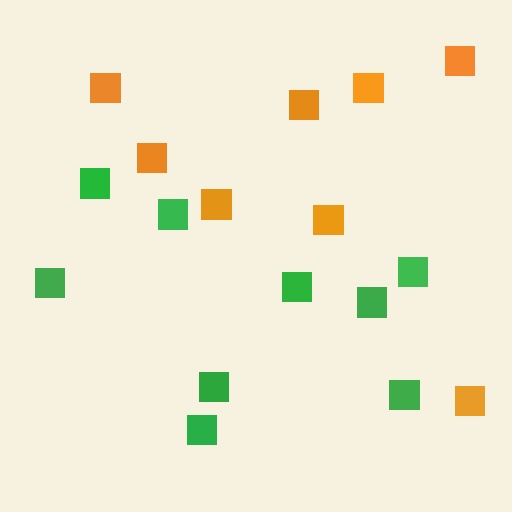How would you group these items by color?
There are 2 groups: one group of green squares (9) and one group of orange squares (8).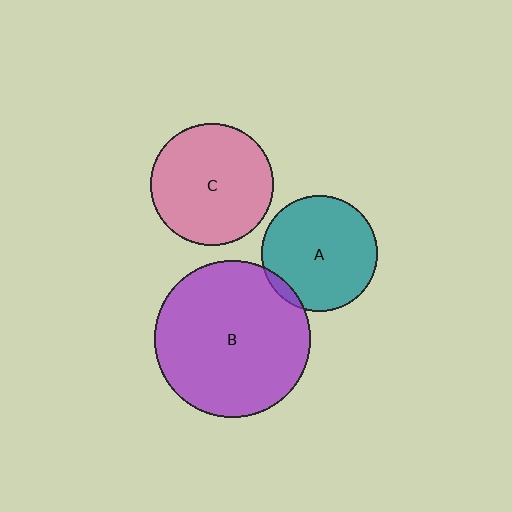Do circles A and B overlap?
Yes.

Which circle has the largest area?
Circle B (purple).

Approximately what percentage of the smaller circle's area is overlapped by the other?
Approximately 5%.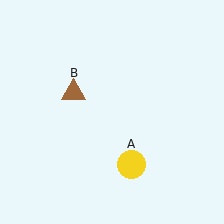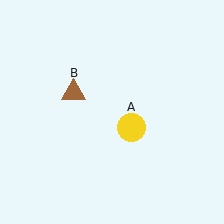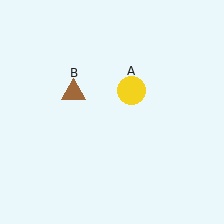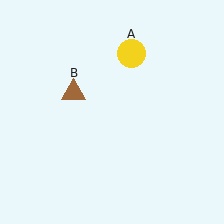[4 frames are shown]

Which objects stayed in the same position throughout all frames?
Brown triangle (object B) remained stationary.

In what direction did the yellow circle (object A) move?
The yellow circle (object A) moved up.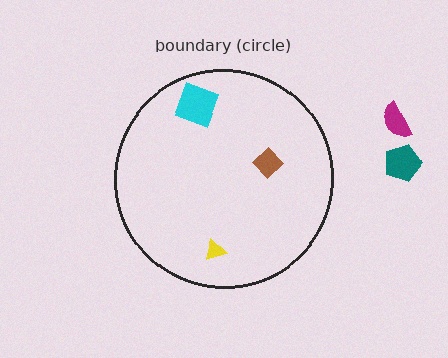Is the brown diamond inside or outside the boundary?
Inside.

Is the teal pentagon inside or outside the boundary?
Outside.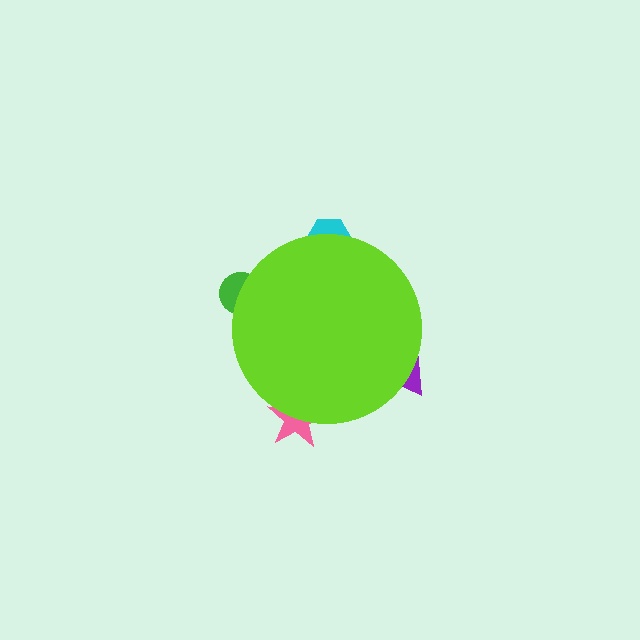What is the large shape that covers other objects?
A lime circle.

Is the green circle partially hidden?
Yes, the green circle is partially hidden behind the lime circle.